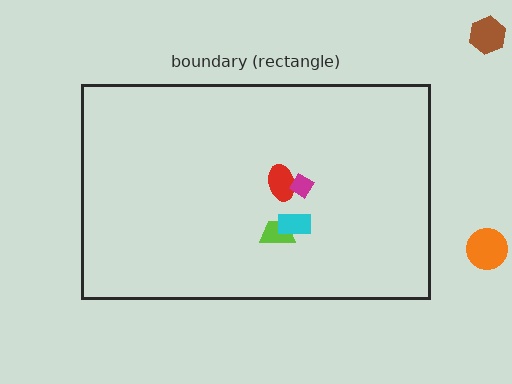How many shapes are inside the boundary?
4 inside, 2 outside.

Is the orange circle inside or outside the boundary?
Outside.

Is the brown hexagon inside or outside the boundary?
Outside.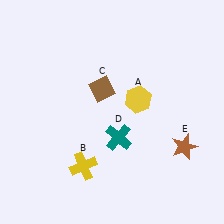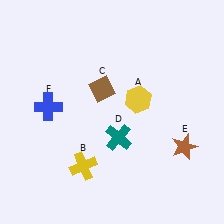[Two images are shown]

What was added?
A blue cross (F) was added in Image 2.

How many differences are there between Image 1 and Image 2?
There is 1 difference between the two images.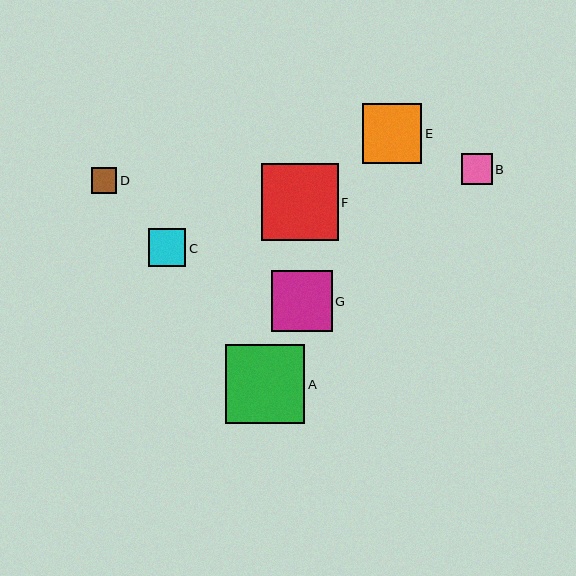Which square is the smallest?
Square D is the smallest with a size of approximately 25 pixels.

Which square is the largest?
Square A is the largest with a size of approximately 79 pixels.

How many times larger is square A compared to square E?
Square A is approximately 1.3 times the size of square E.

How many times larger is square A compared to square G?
Square A is approximately 1.3 times the size of square G.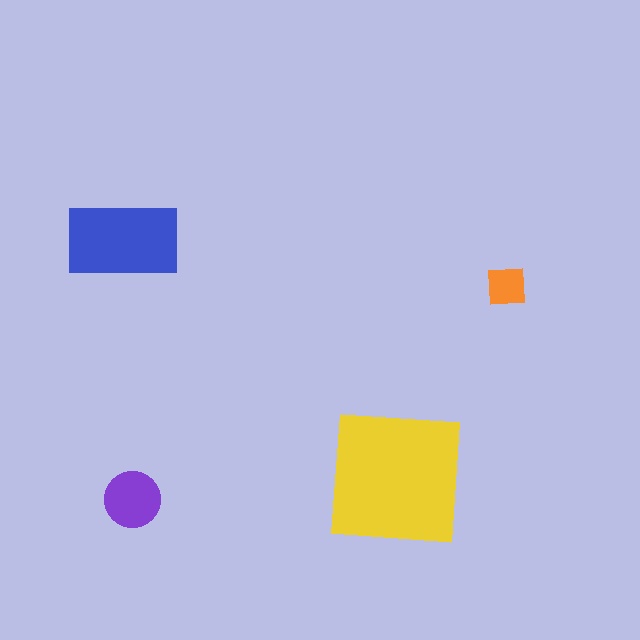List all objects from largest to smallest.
The yellow square, the blue rectangle, the purple circle, the orange square.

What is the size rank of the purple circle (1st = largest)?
3rd.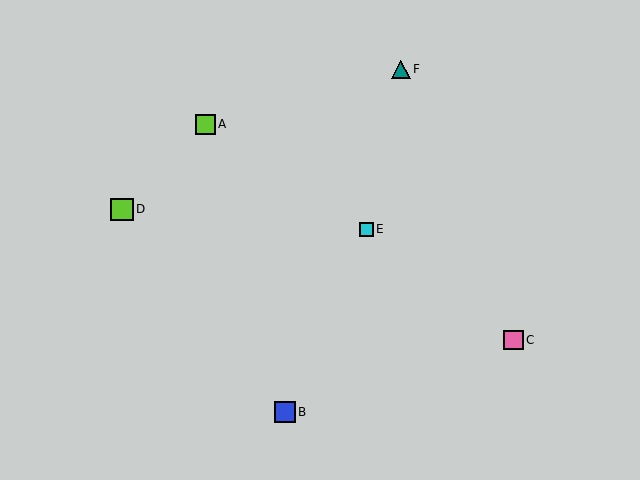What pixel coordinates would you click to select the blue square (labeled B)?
Click at (285, 412) to select the blue square B.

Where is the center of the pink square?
The center of the pink square is at (513, 340).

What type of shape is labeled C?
Shape C is a pink square.